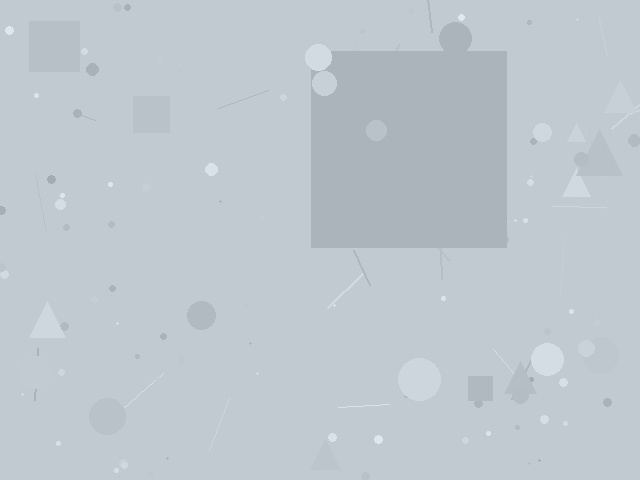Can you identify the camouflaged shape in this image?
The camouflaged shape is a square.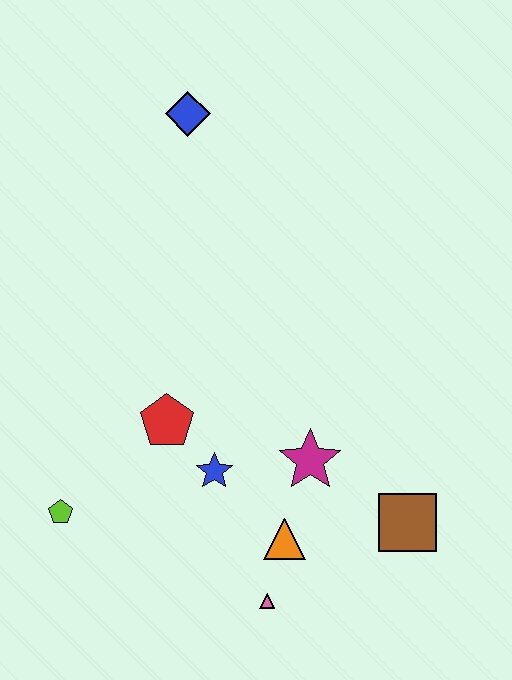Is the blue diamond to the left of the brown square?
Yes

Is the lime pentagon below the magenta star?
Yes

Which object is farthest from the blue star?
The blue diamond is farthest from the blue star.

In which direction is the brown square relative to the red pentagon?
The brown square is to the right of the red pentagon.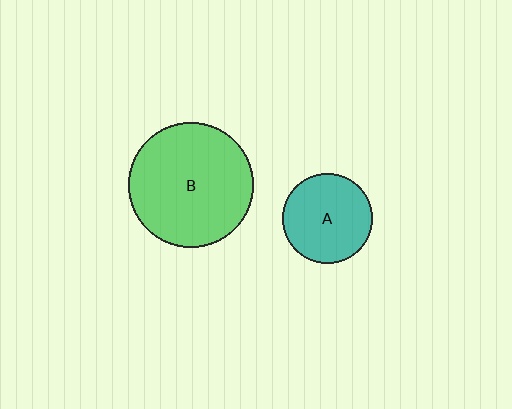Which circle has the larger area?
Circle B (green).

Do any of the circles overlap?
No, none of the circles overlap.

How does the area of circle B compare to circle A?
Approximately 1.9 times.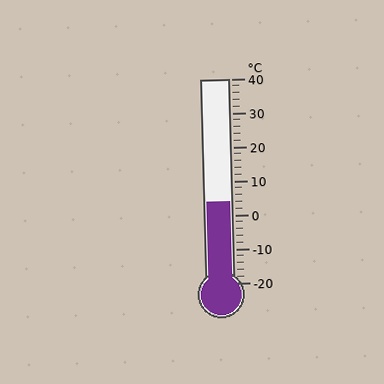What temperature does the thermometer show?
The thermometer shows approximately 4°C.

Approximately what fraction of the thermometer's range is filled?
The thermometer is filled to approximately 40% of its range.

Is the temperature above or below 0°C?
The temperature is above 0°C.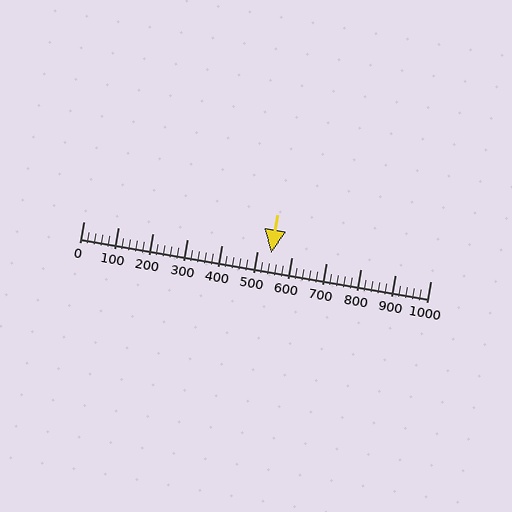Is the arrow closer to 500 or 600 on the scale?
The arrow is closer to 500.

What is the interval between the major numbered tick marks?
The major tick marks are spaced 100 units apart.